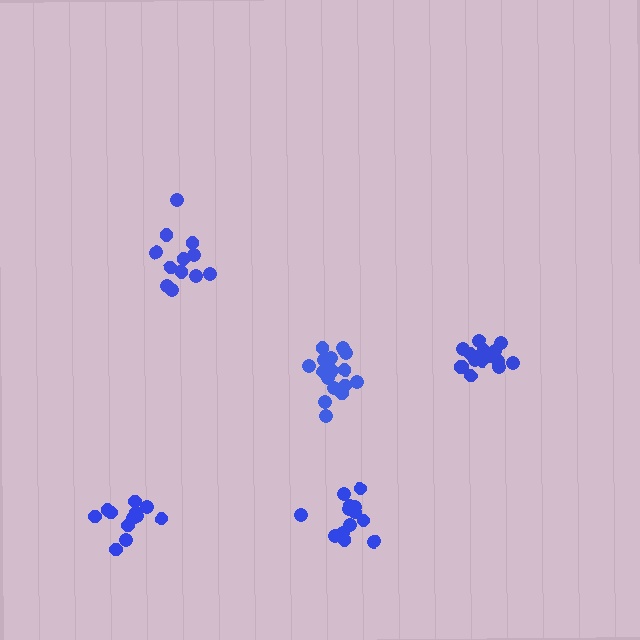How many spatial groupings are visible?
There are 5 spatial groupings.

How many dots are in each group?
Group 1: 13 dots, Group 2: 17 dots, Group 3: 12 dots, Group 4: 12 dots, Group 5: 16 dots (70 total).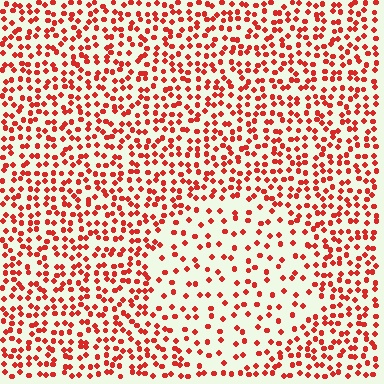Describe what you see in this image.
The image contains small red elements arranged at two different densities. A circle-shaped region is visible where the elements are less densely packed than the surrounding area.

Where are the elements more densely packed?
The elements are more densely packed outside the circle boundary.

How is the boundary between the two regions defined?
The boundary is defined by a change in element density (approximately 2.0x ratio). All elements are the same color, size, and shape.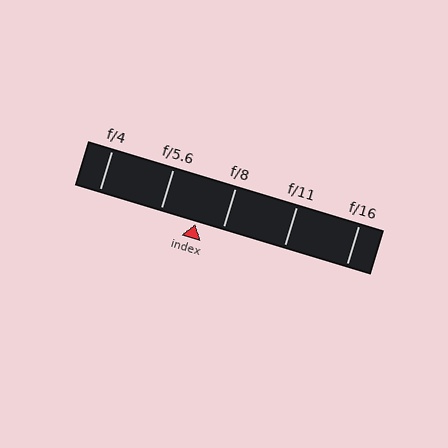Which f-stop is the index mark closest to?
The index mark is closest to f/8.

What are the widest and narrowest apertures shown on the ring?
The widest aperture shown is f/4 and the narrowest is f/16.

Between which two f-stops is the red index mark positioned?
The index mark is between f/5.6 and f/8.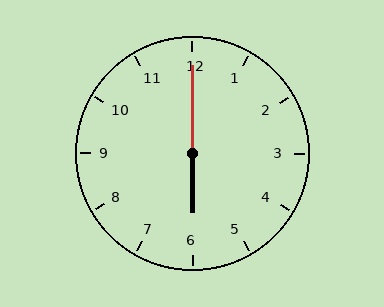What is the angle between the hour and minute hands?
Approximately 180 degrees.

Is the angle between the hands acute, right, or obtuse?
It is obtuse.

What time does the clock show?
6:00.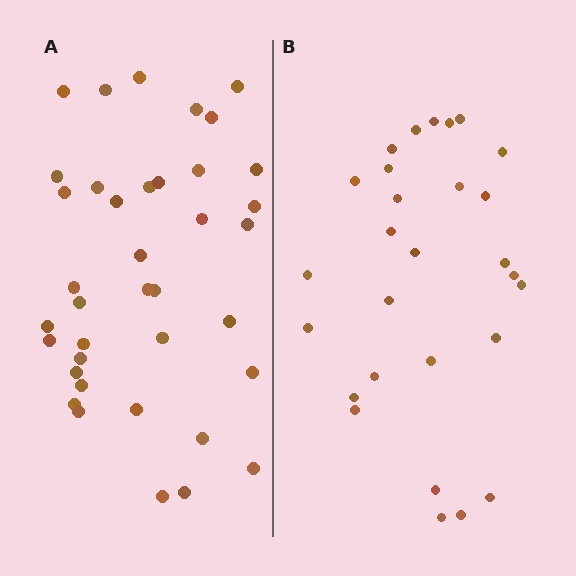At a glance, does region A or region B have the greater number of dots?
Region A (the left region) has more dots.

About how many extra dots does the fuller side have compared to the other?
Region A has roughly 10 or so more dots than region B.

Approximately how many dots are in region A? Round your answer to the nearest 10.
About 40 dots. (The exact count is 38, which rounds to 40.)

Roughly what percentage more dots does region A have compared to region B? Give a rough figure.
About 35% more.